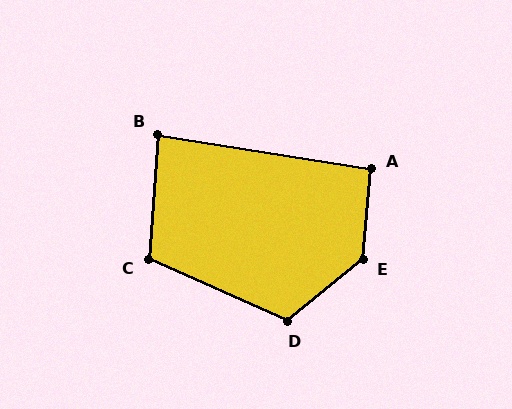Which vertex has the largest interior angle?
E, at approximately 134 degrees.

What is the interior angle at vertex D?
Approximately 117 degrees (obtuse).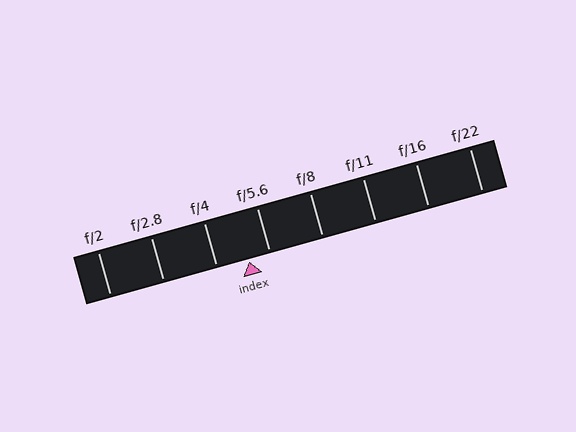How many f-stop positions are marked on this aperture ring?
There are 8 f-stop positions marked.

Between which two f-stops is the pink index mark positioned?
The index mark is between f/4 and f/5.6.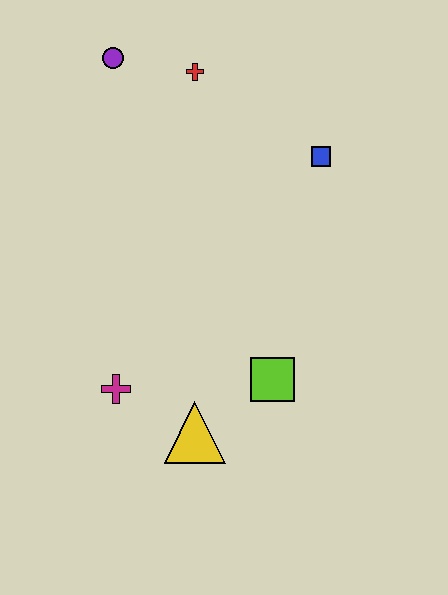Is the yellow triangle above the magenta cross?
No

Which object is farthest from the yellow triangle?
The purple circle is farthest from the yellow triangle.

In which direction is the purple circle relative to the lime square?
The purple circle is above the lime square.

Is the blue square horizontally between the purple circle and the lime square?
No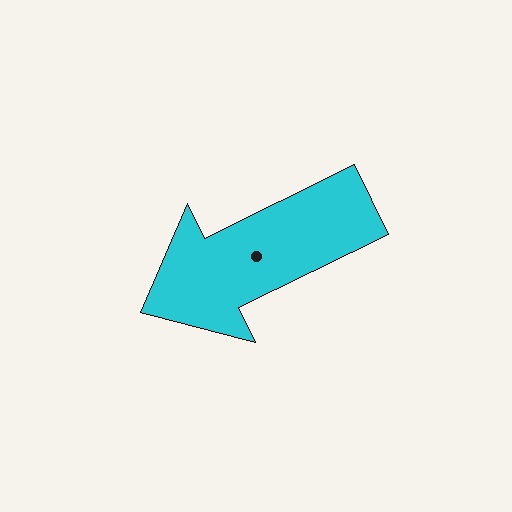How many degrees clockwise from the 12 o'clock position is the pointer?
Approximately 244 degrees.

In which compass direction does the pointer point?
Southwest.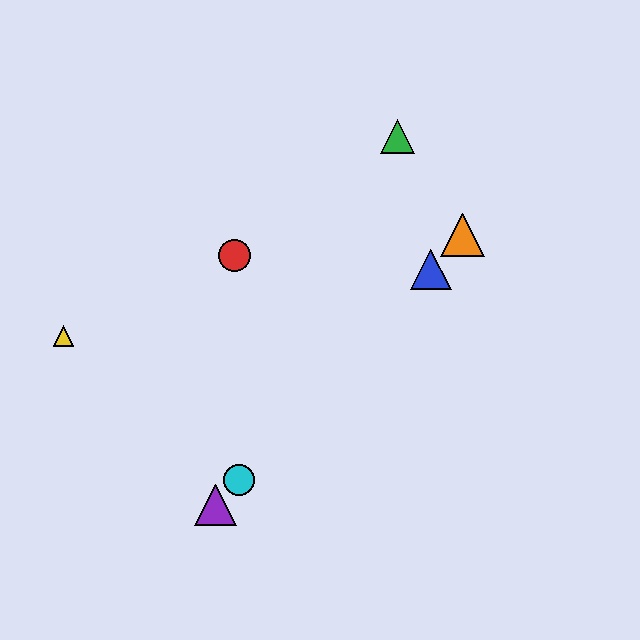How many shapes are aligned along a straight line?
4 shapes (the blue triangle, the purple triangle, the orange triangle, the cyan circle) are aligned along a straight line.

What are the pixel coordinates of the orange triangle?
The orange triangle is at (462, 235).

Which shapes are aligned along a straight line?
The blue triangle, the purple triangle, the orange triangle, the cyan circle are aligned along a straight line.